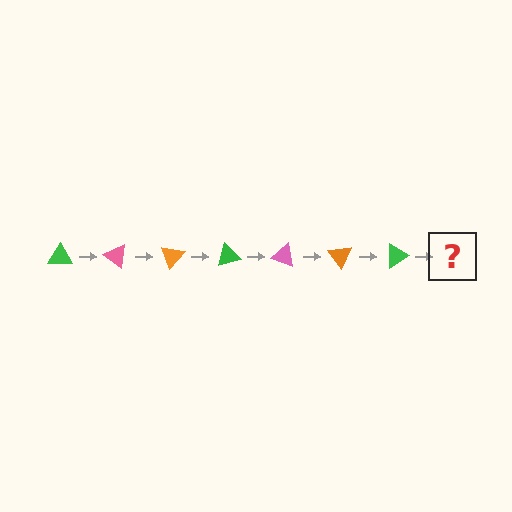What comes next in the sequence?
The next element should be a pink triangle, rotated 245 degrees from the start.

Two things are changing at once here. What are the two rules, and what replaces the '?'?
The two rules are that it rotates 35 degrees each step and the color cycles through green, pink, and orange. The '?' should be a pink triangle, rotated 245 degrees from the start.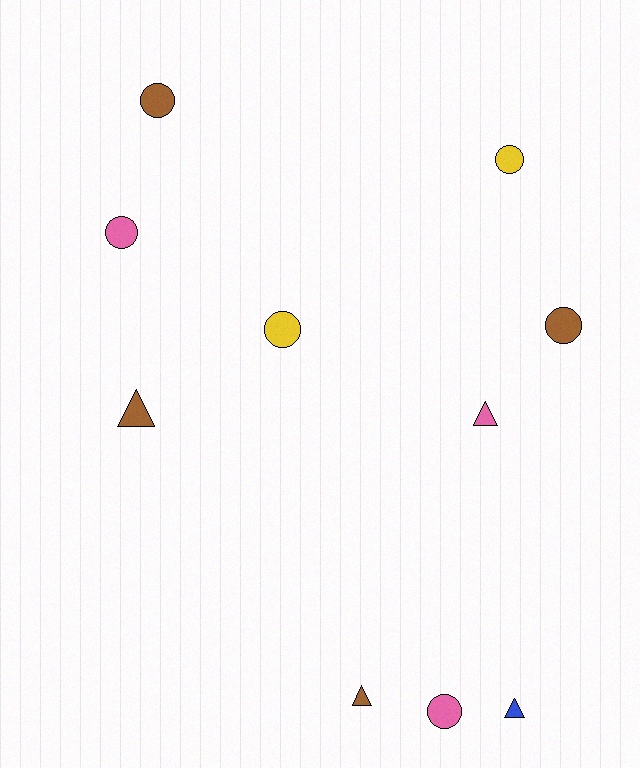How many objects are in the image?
There are 10 objects.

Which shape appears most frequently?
Circle, with 6 objects.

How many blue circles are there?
There are no blue circles.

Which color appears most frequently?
Brown, with 4 objects.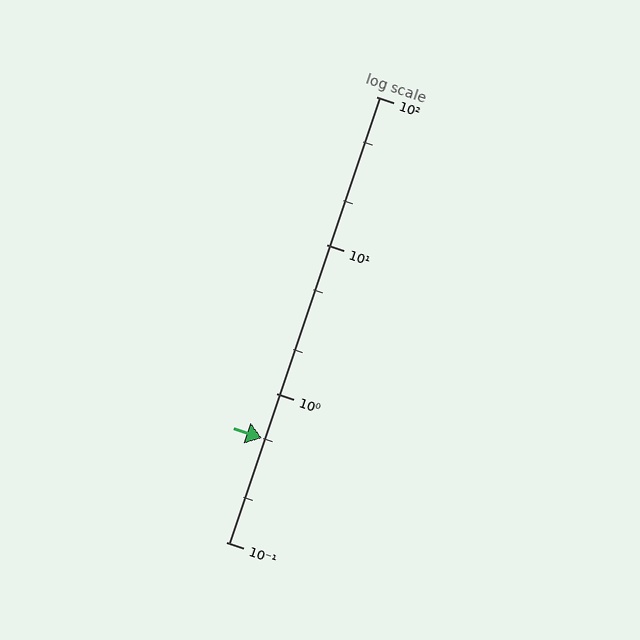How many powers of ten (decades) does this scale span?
The scale spans 3 decades, from 0.1 to 100.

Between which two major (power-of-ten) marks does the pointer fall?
The pointer is between 0.1 and 1.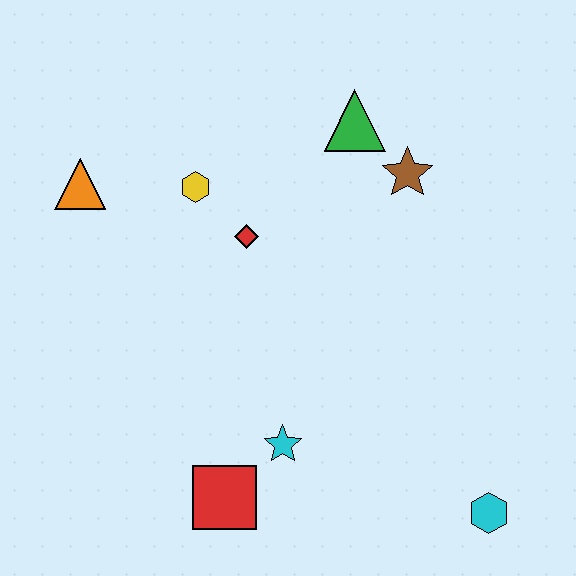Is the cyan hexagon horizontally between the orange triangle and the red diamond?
No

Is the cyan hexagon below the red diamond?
Yes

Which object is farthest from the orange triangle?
The cyan hexagon is farthest from the orange triangle.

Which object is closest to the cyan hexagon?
The cyan star is closest to the cyan hexagon.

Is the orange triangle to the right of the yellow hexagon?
No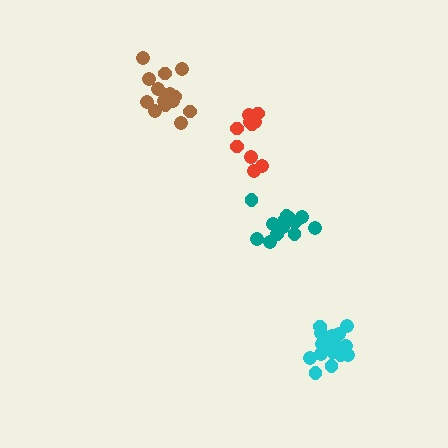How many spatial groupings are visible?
There are 4 spatial groupings.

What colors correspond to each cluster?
The clusters are colored: cyan, brown, teal, red.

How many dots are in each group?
Group 1: 17 dots, Group 2: 16 dots, Group 3: 16 dots, Group 4: 11 dots (60 total).